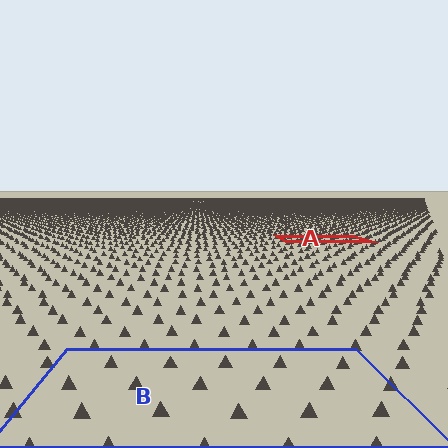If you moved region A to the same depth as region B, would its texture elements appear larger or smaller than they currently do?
They would appear larger. At a closer depth, the same texture elements are projected at a bigger on-screen size.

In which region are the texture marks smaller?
The texture marks are smaller in region A, because it is farther away.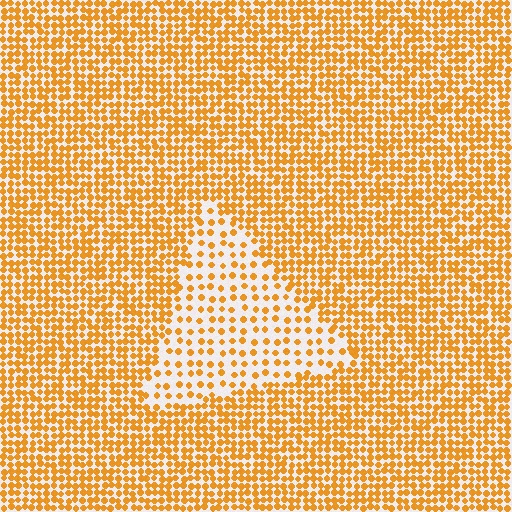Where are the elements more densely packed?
The elements are more densely packed outside the triangle boundary.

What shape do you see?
I see a triangle.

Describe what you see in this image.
The image contains small orange elements arranged at two different densities. A triangle-shaped region is visible where the elements are less densely packed than the surrounding area.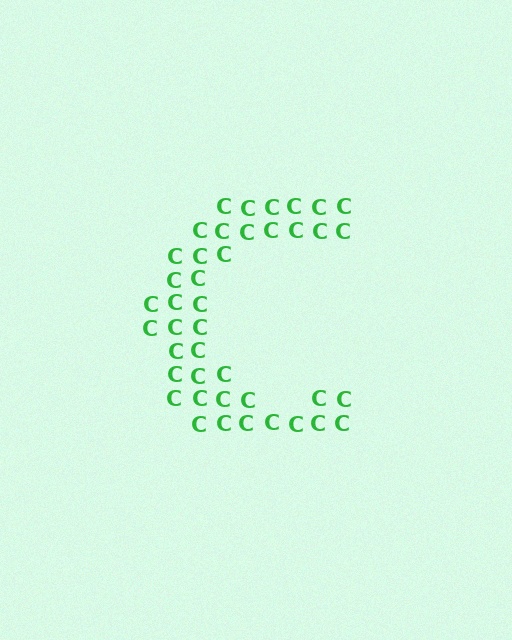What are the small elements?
The small elements are letter C's.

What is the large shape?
The large shape is the letter C.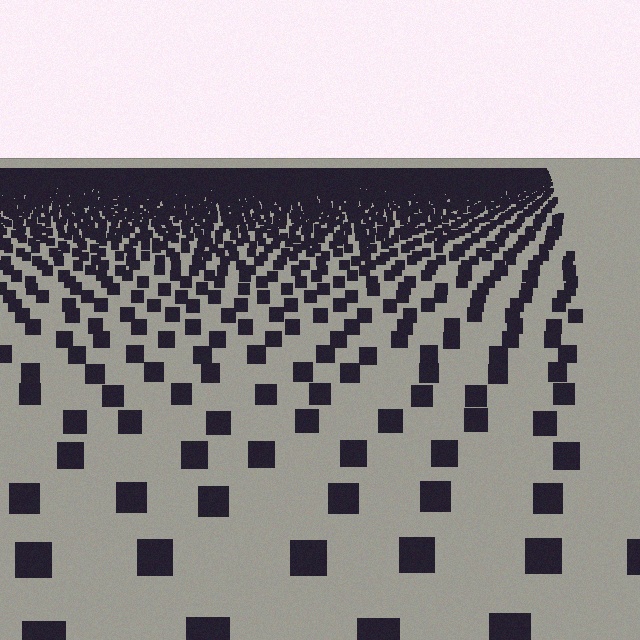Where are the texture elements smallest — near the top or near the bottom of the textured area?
Near the top.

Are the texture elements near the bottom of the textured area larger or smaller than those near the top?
Larger. Near the bottom, elements are closer to the viewer and appear at a bigger on-screen size.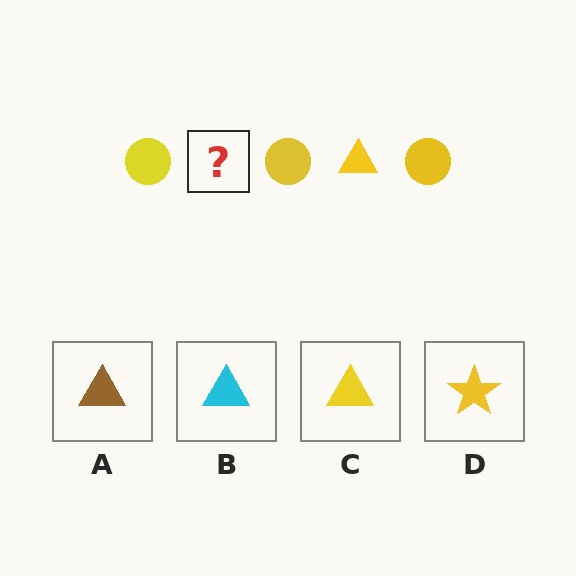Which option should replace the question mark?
Option C.